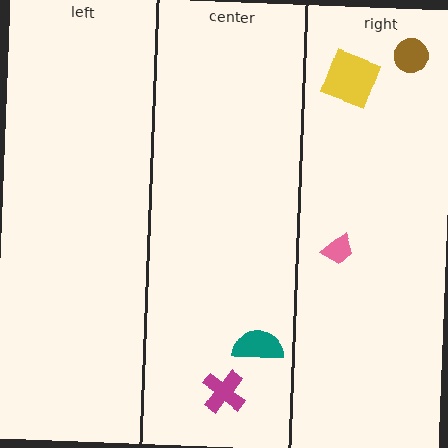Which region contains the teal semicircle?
The center region.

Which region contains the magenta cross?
The center region.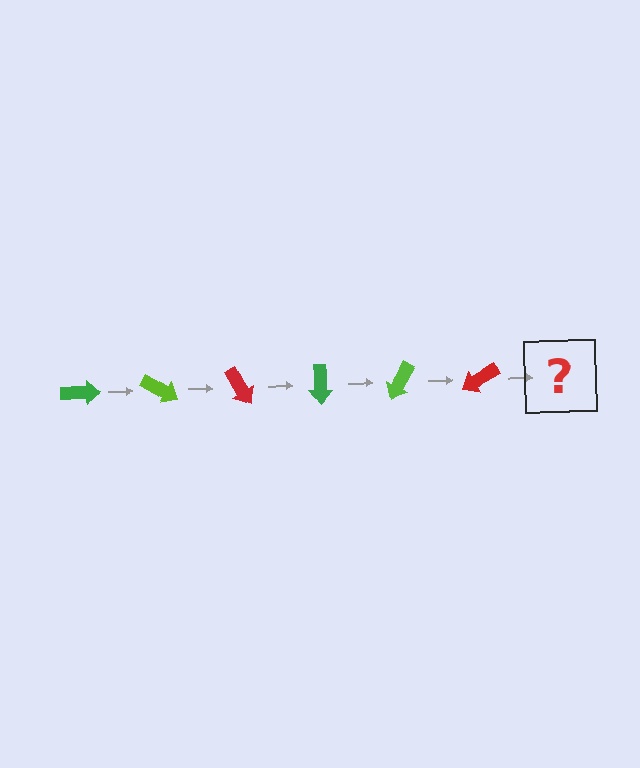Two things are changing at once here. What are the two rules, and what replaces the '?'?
The two rules are that it rotates 30 degrees each step and the color cycles through green, lime, and red. The '?' should be a green arrow, rotated 180 degrees from the start.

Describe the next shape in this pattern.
It should be a green arrow, rotated 180 degrees from the start.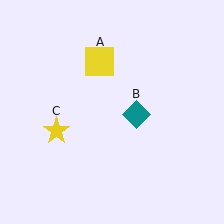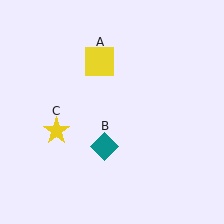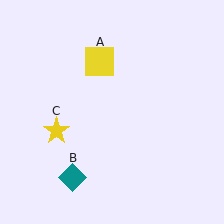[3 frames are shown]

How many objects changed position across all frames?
1 object changed position: teal diamond (object B).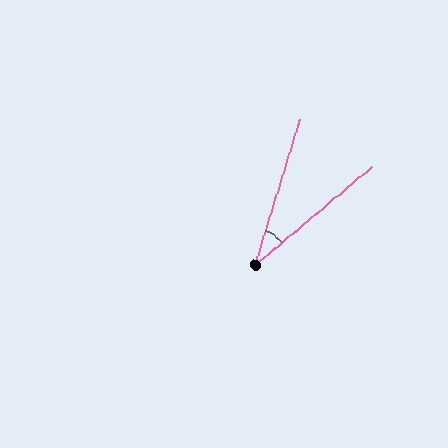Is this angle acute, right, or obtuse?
It is acute.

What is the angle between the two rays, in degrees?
Approximately 33 degrees.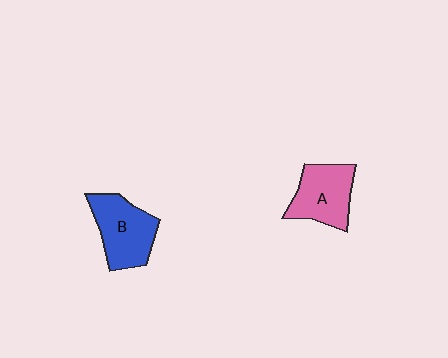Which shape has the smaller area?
Shape A (pink).